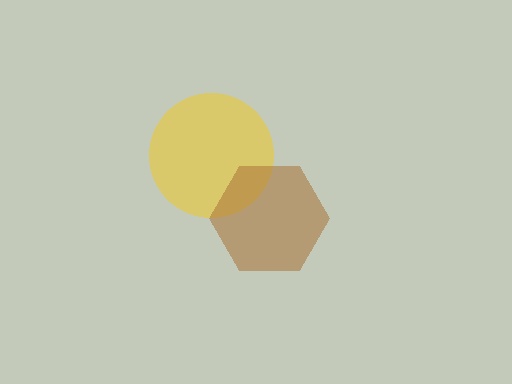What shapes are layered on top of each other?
The layered shapes are: a yellow circle, a brown hexagon.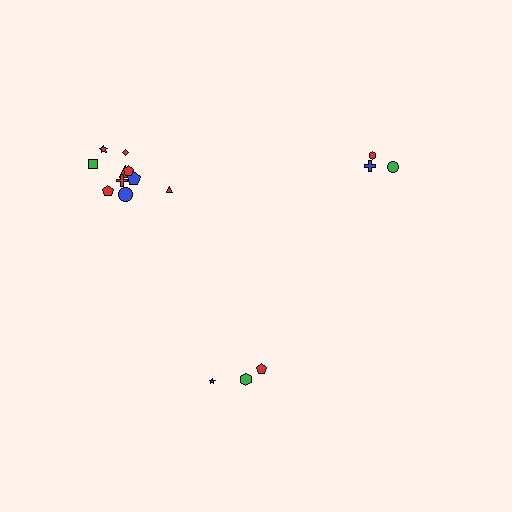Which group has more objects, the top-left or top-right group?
The top-left group.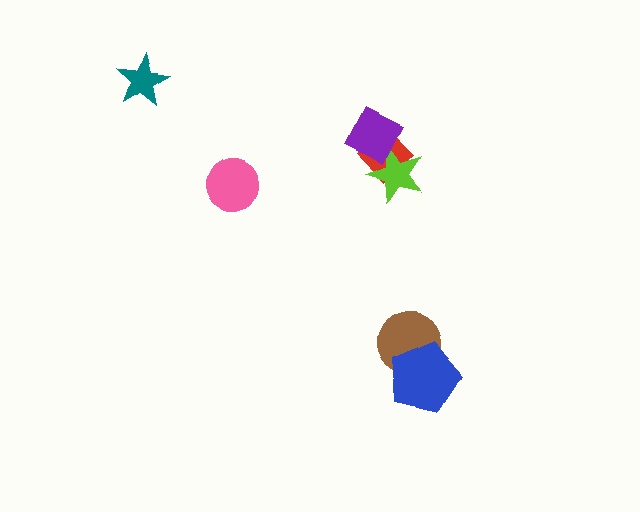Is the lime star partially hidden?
Yes, it is partially covered by another shape.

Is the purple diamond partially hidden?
No, no other shape covers it.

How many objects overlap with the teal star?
0 objects overlap with the teal star.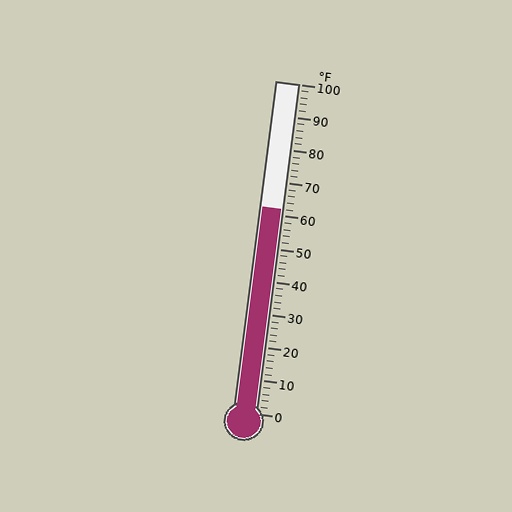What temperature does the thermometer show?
The thermometer shows approximately 62°F.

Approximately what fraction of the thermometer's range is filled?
The thermometer is filled to approximately 60% of its range.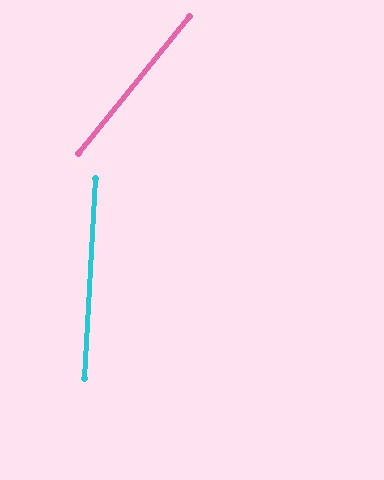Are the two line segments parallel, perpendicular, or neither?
Neither parallel nor perpendicular — they differ by about 36°.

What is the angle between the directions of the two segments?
Approximately 36 degrees.